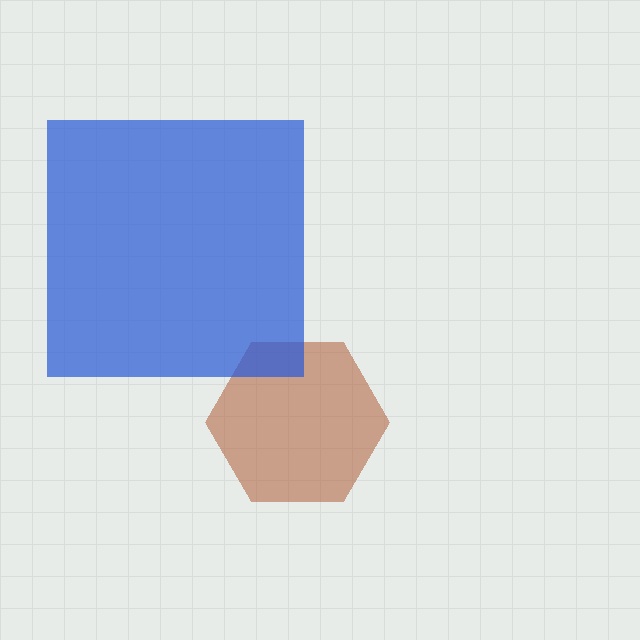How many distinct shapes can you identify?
There are 2 distinct shapes: a brown hexagon, a blue square.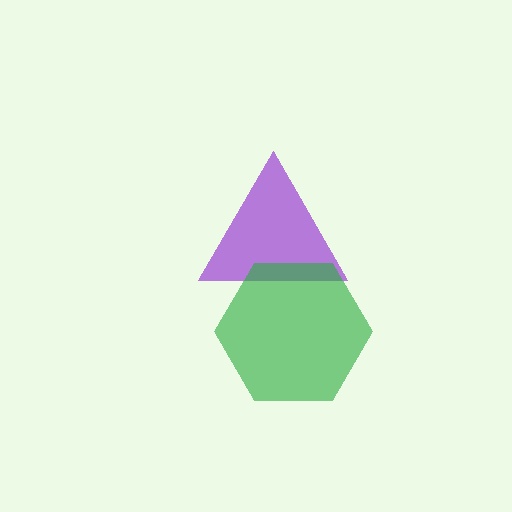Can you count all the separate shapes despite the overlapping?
Yes, there are 2 separate shapes.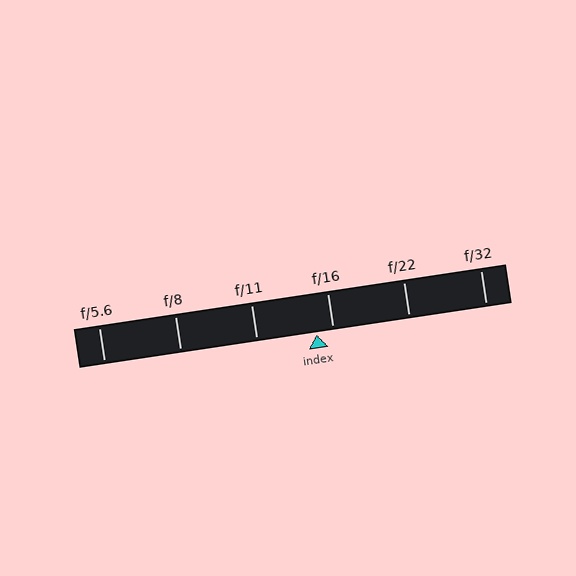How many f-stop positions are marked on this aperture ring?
There are 6 f-stop positions marked.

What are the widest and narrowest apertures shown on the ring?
The widest aperture shown is f/5.6 and the narrowest is f/32.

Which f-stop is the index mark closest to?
The index mark is closest to f/16.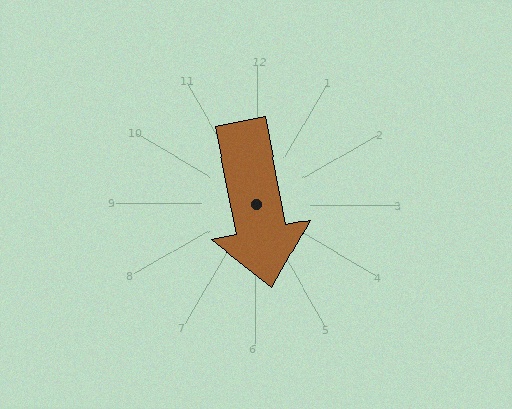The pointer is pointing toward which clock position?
Roughly 6 o'clock.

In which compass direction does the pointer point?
South.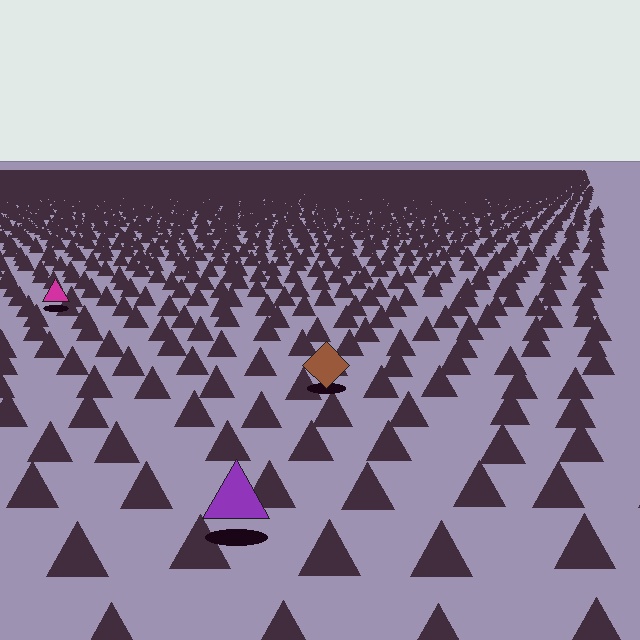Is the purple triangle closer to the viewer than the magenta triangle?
Yes. The purple triangle is closer — you can tell from the texture gradient: the ground texture is coarser near it.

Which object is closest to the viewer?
The purple triangle is closest. The texture marks near it are larger and more spread out.